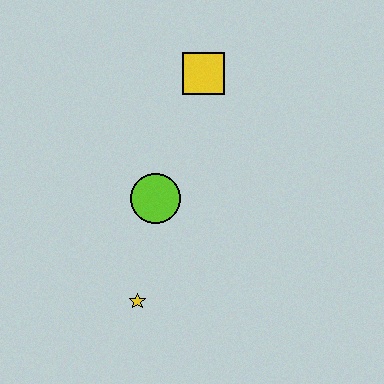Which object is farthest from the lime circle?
The yellow square is farthest from the lime circle.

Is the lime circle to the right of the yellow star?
Yes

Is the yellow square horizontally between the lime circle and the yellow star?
No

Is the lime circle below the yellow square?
Yes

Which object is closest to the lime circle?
The yellow star is closest to the lime circle.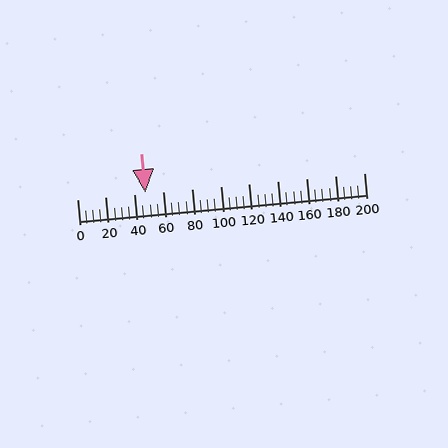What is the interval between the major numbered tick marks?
The major tick marks are spaced 20 units apart.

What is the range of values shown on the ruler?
The ruler shows values from 0 to 200.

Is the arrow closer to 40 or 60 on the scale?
The arrow is closer to 40.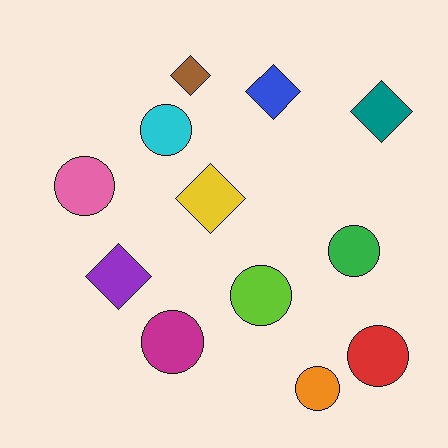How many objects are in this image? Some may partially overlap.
There are 12 objects.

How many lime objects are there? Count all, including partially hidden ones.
There is 1 lime object.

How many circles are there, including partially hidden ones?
There are 7 circles.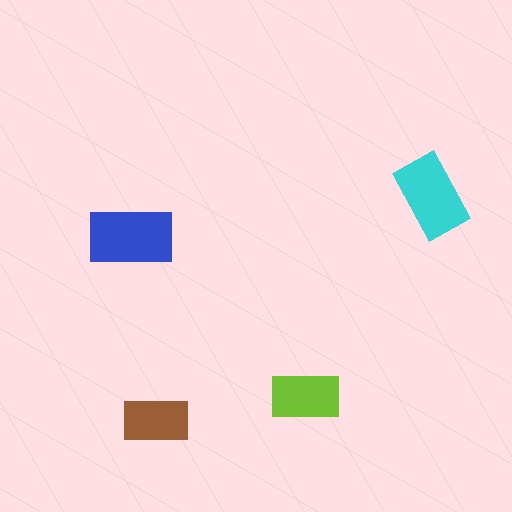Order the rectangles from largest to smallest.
the blue one, the cyan one, the lime one, the brown one.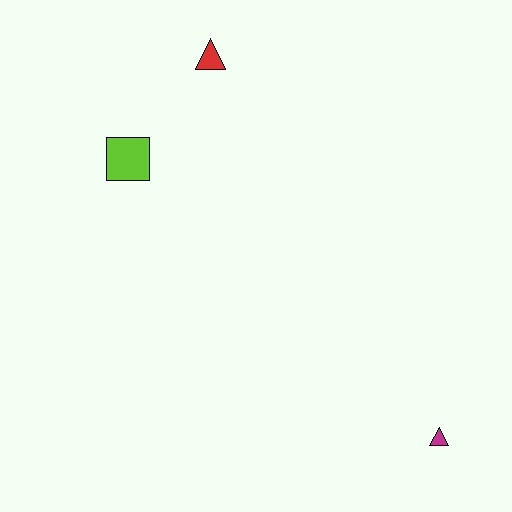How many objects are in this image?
There are 3 objects.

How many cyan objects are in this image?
There are no cyan objects.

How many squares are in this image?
There is 1 square.